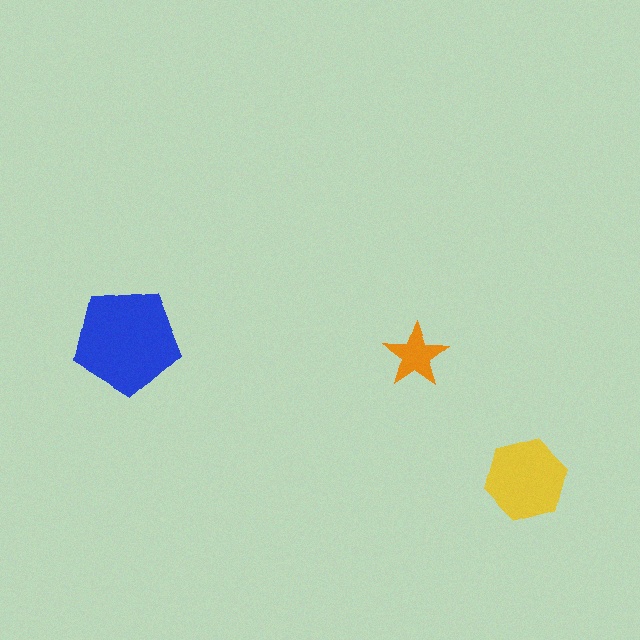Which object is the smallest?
The orange star.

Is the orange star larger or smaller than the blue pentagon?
Smaller.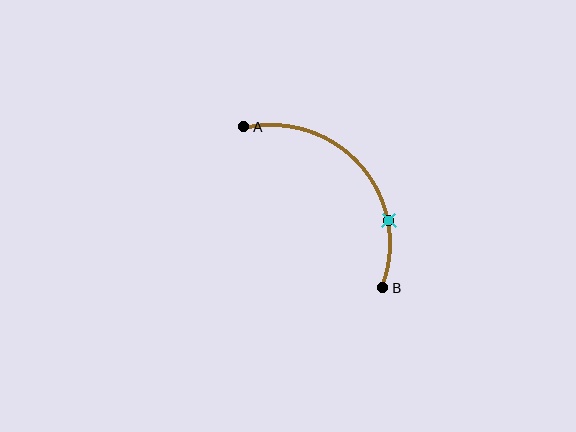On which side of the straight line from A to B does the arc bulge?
The arc bulges above and to the right of the straight line connecting A and B.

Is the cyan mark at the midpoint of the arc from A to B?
No. The cyan mark lies on the arc but is closer to endpoint B. The arc midpoint would be at the point on the curve equidistant along the arc from both A and B.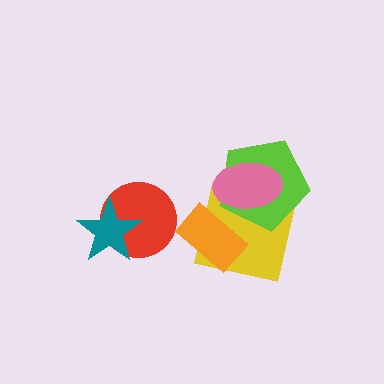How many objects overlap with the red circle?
1 object overlaps with the red circle.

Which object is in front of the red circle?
The teal star is in front of the red circle.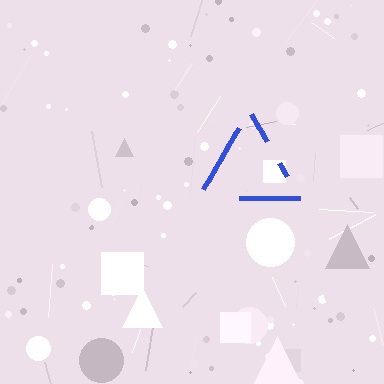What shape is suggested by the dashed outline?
The dashed outline suggests a triangle.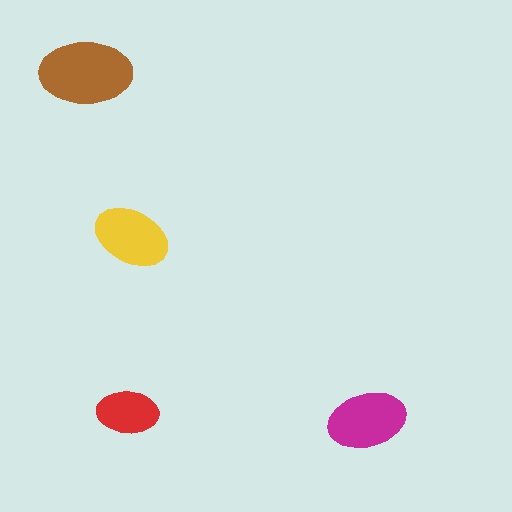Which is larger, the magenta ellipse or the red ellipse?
The magenta one.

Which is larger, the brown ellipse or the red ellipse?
The brown one.